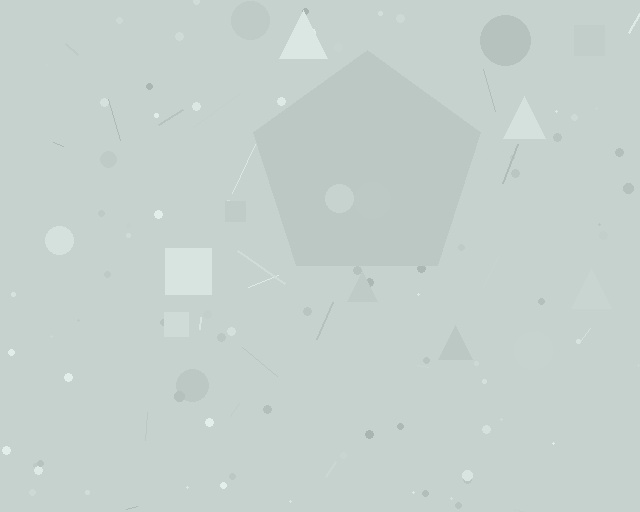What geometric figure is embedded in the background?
A pentagon is embedded in the background.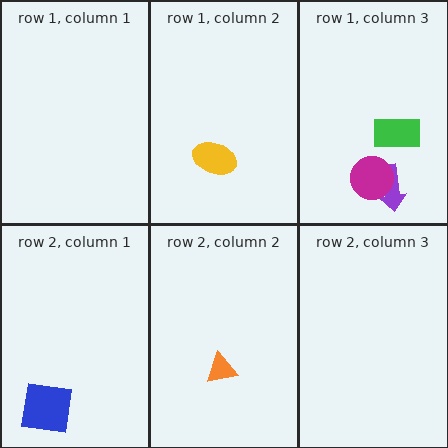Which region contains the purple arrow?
The row 1, column 3 region.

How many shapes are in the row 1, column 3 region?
3.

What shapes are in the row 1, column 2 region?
The yellow ellipse.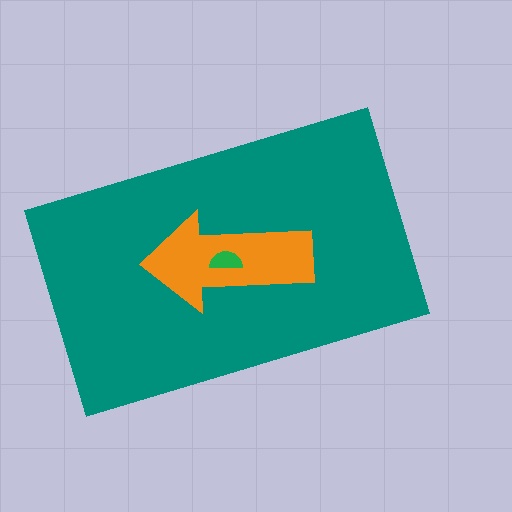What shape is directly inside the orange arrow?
The green semicircle.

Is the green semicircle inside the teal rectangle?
Yes.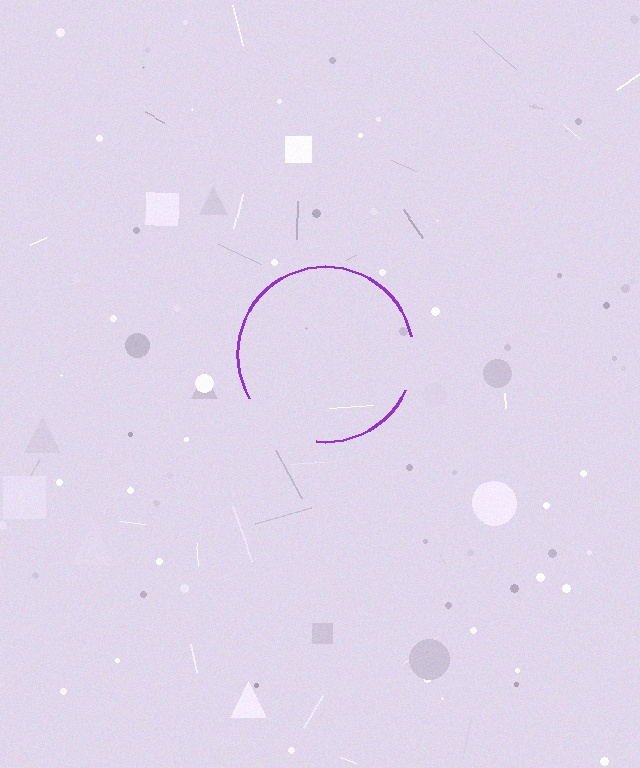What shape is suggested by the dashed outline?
The dashed outline suggests a circle.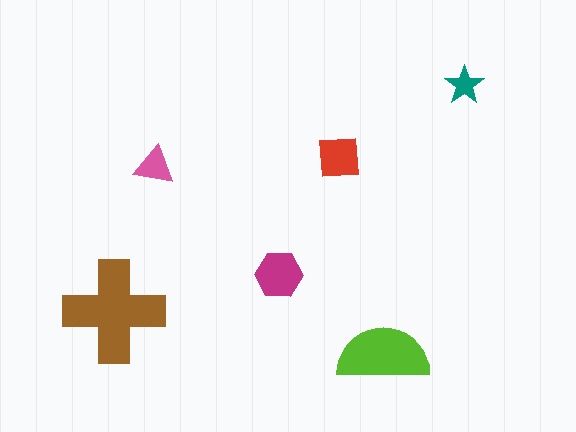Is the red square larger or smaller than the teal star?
Larger.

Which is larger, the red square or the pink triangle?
The red square.